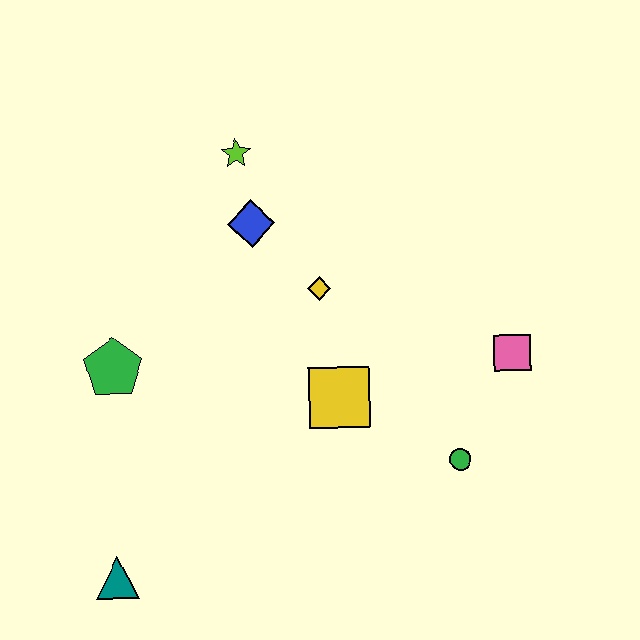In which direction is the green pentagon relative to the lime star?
The green pentagon is below the lime star.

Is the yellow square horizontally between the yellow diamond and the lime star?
No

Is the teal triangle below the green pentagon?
Yes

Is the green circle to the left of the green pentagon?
No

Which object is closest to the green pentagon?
The blue diamond is closest to the green pentagon.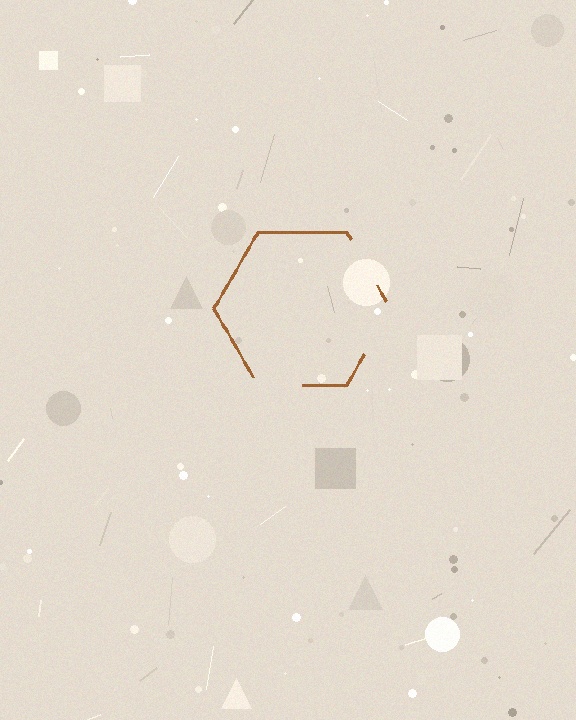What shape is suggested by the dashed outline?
The dashed outline suggests a hexagon.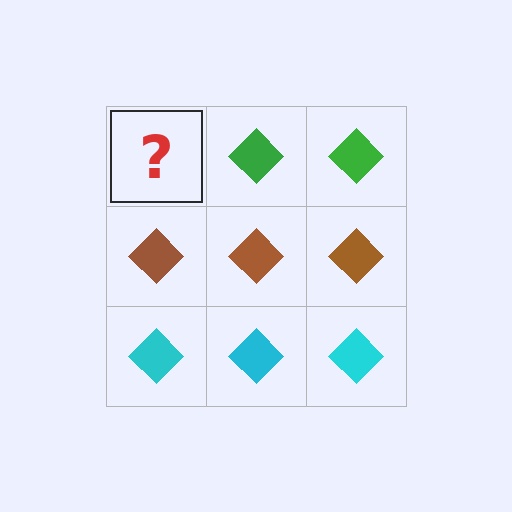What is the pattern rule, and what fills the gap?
The rule is that each row has a consistent color. The gap should be filled with a green diamond.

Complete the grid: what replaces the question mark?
The question mark should be replaced with a green diamond.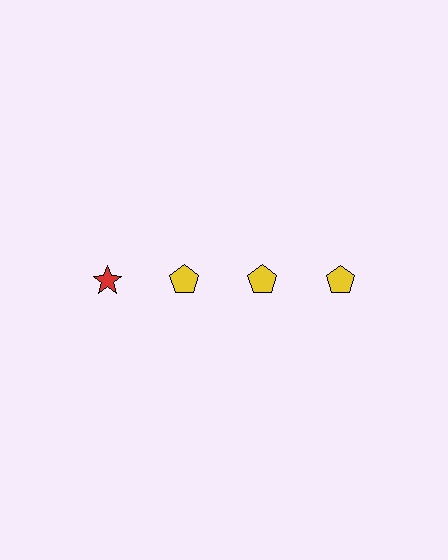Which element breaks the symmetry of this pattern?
The red star in the top row, leftmost column breaks the symmetry. All other shapes are yellow pentagons.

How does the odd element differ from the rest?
It differs in both color (red instead of yellow) and shape (star instead of pentagon).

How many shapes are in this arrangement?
There are 4 shapes arranged in a grid pattern.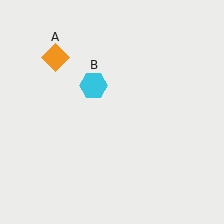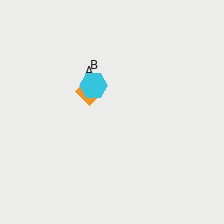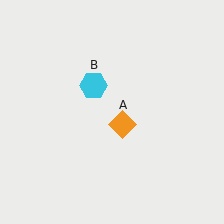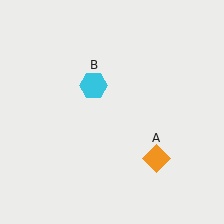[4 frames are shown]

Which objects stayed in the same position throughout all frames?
Cyan hexagon (object B) remained stationary.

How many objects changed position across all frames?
1 object changed position: orange diamond (object A).